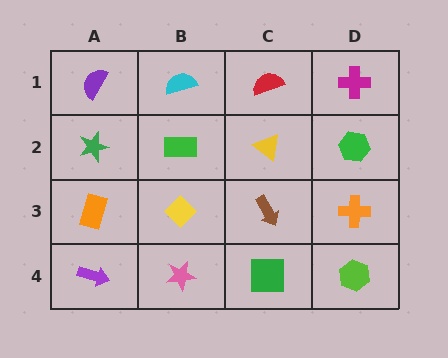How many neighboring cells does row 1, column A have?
2.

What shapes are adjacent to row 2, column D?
A magenta cross (row 1, column D), an orange cross (row 3, column D), a yellow triangle (row 2, column C).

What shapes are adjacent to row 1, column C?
A yellow triangle (row 2, column C), a cyan semicircle (row 1, column B), a magenta cross (row 1, column D).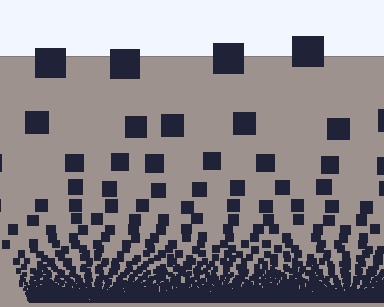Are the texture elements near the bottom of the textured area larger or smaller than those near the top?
Smaller. The gradient is inverted — elements near the bottom are smaller and denser.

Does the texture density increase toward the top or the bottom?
Density increases toward the bottom.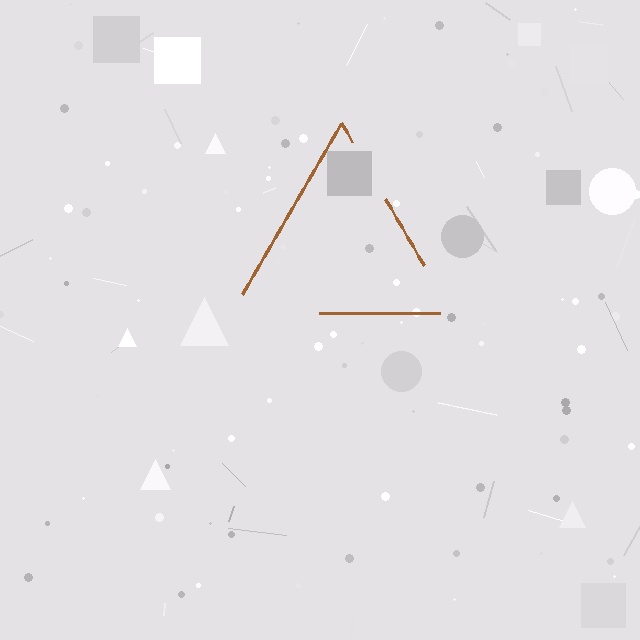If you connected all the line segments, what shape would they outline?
They would outline a triangle.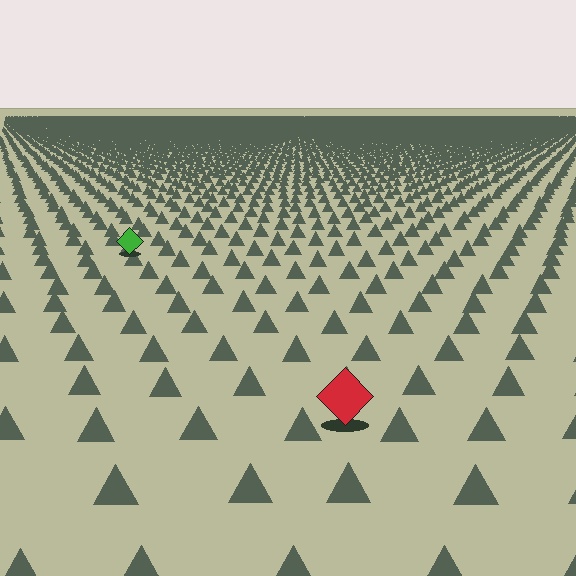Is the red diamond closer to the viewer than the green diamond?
Yes. The red diamond is closer — you can tell from the texture gradient: the ground texture is coarser near it.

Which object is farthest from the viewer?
The green diamond is farthest from the viewer. It appears smaller and the ground texture around it is denser.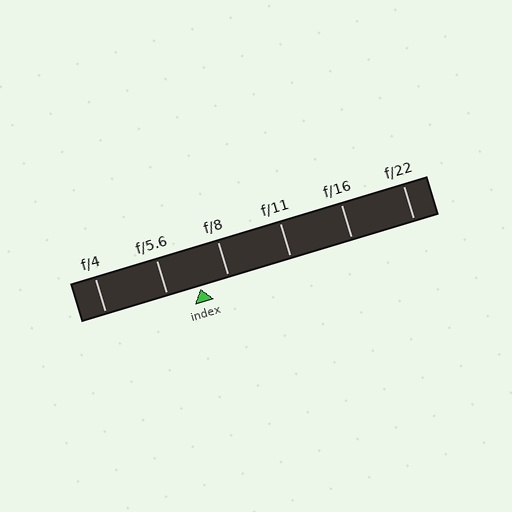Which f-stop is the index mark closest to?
The index mark is closest to f/8.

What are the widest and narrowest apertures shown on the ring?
The widest aperture shown is f/4 and the narrowest is f/22.